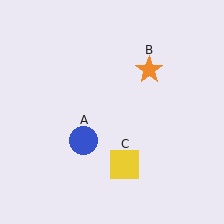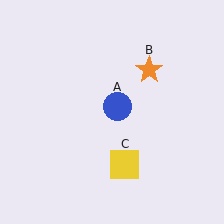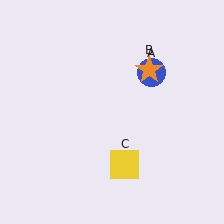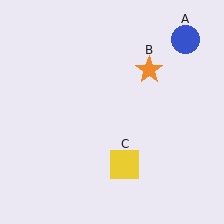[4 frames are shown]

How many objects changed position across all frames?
1 object changed position: blue circle (object A).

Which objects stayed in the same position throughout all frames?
Orange star (object B) and yellow square (object C) remained stationary.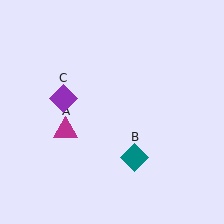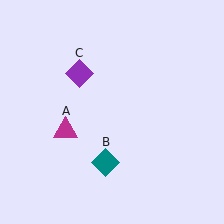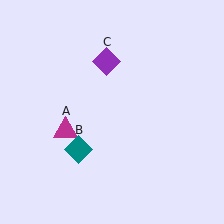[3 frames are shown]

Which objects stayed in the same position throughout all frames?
Magenta triangle (object A) remained stationary.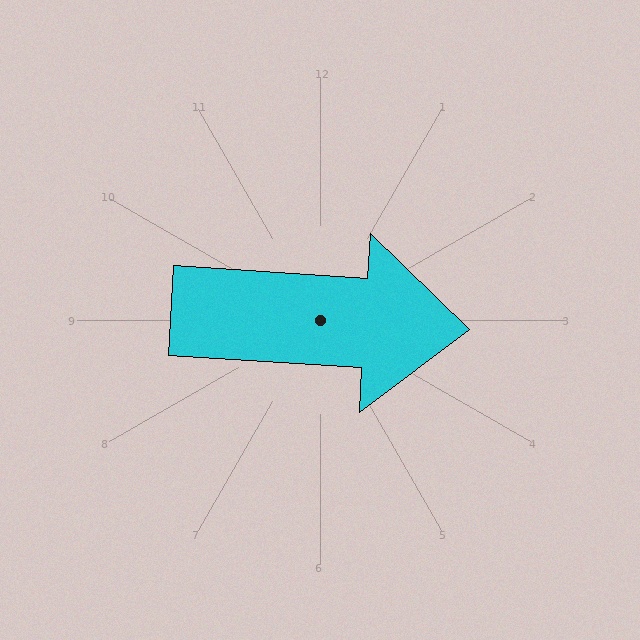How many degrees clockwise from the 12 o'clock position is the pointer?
Approximately 94 degrees.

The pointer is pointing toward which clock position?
Roughly 3 o'clock.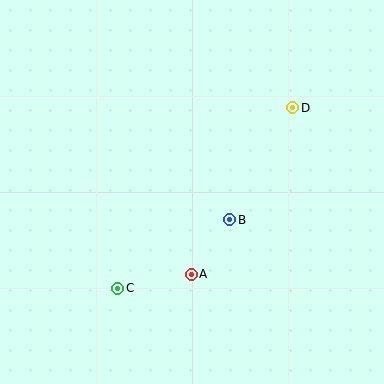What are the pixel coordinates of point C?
Point C is at (118, 288).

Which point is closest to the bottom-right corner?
Point A is closest to the bottom-right corner.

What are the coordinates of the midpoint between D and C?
The midpoint between D and C is at (205, 198).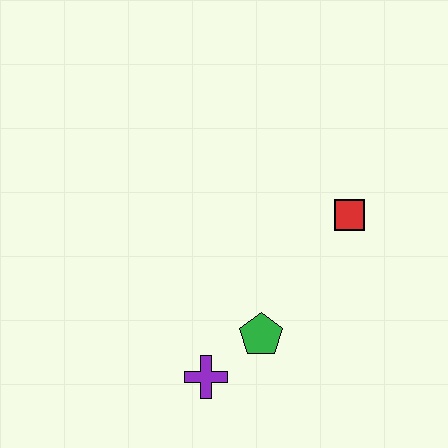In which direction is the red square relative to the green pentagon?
The red square is above the green pentagon.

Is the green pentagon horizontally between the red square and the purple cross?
Yes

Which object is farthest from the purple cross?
The red square is farthest from the purple cross.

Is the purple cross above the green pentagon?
No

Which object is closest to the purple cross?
The green pentagon is closest to the purple cross.